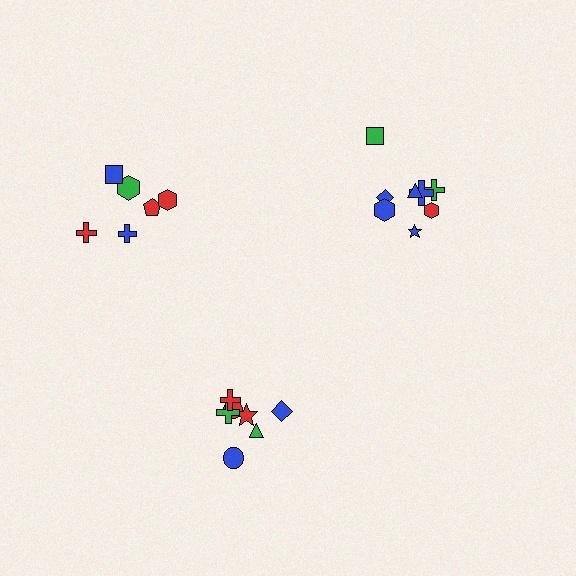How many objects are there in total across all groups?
There are 21 objects.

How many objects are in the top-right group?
There are 8 objects.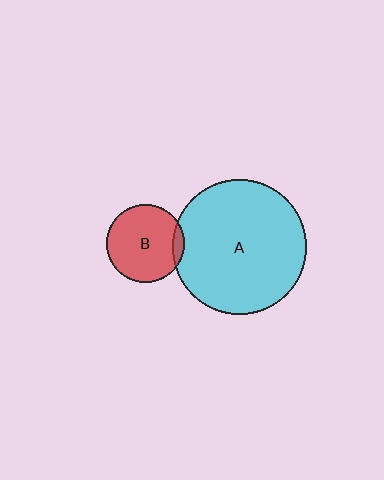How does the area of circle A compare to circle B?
Approximately 3.0 times.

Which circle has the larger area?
Circle A (cyan).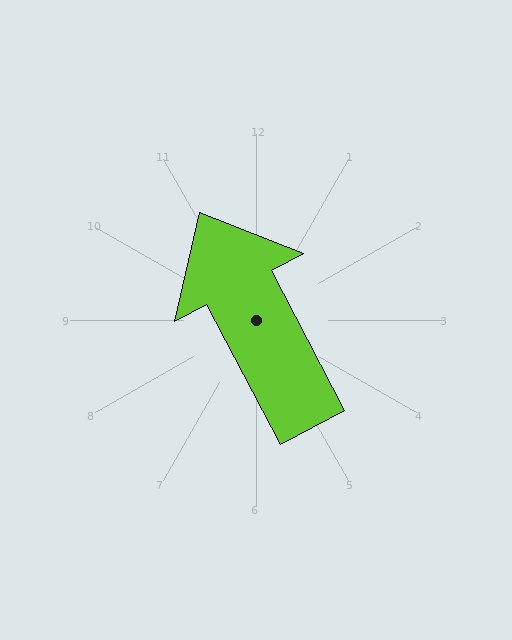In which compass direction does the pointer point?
Northwest.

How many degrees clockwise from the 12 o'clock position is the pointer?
Approximately 332 degrees.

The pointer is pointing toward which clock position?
Roughly 11 o'clock.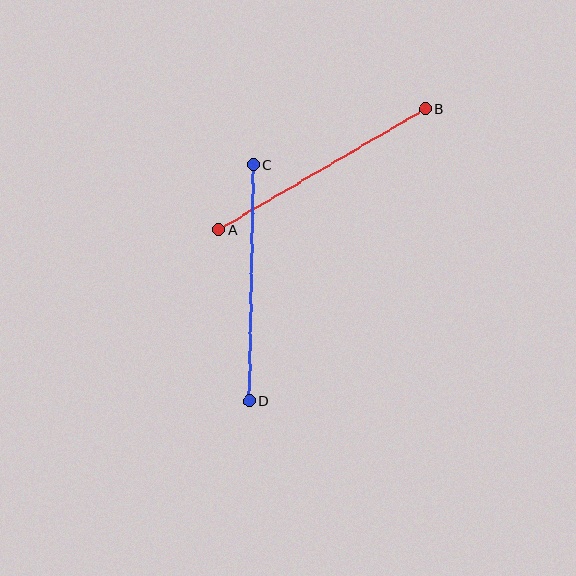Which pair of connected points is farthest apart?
Points A and B are farthest apart.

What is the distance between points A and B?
The distance is approximately 239 pixels.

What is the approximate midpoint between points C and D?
The midpoint is at approximately (251, 283) pixels.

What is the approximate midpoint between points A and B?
The midpoint is at approximately (322, 169) pixels.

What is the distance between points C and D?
The distance is approximately 236 pixels.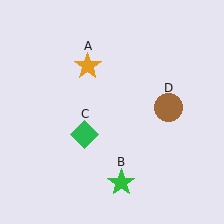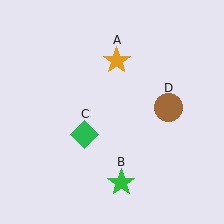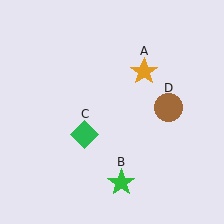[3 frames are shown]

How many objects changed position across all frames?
1 object changed position: orange star (object A).